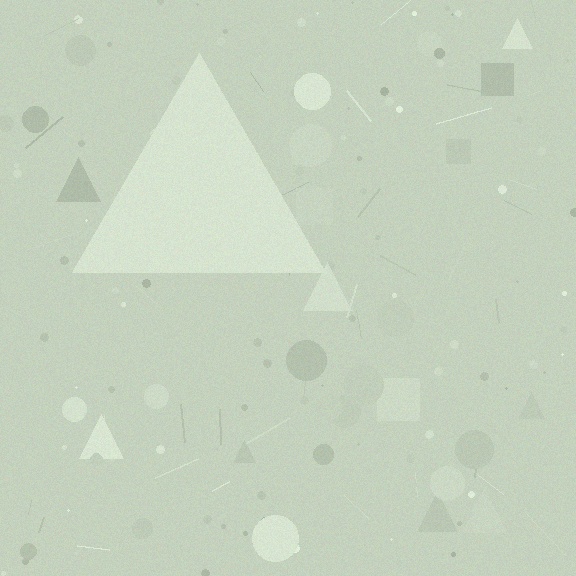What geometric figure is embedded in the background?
A triangle is embedded in the background.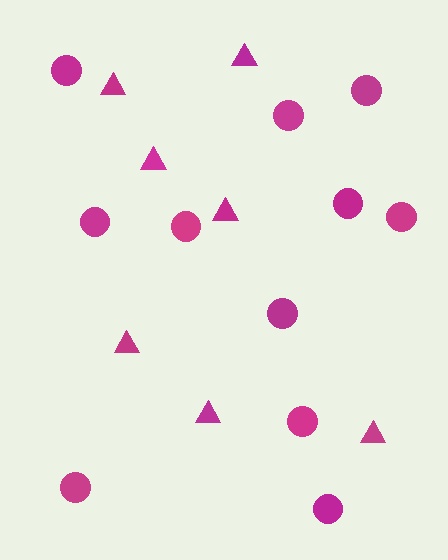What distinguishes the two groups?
There are 2 groups: one group of triangles (7) and one group of circles (11).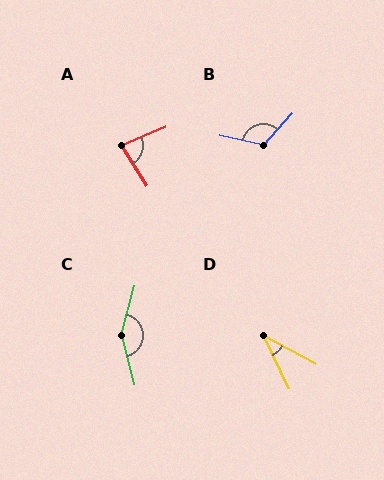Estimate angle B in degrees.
Approximately 120 degrees.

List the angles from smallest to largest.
D (35°), A (81°), B (120°), C (150°).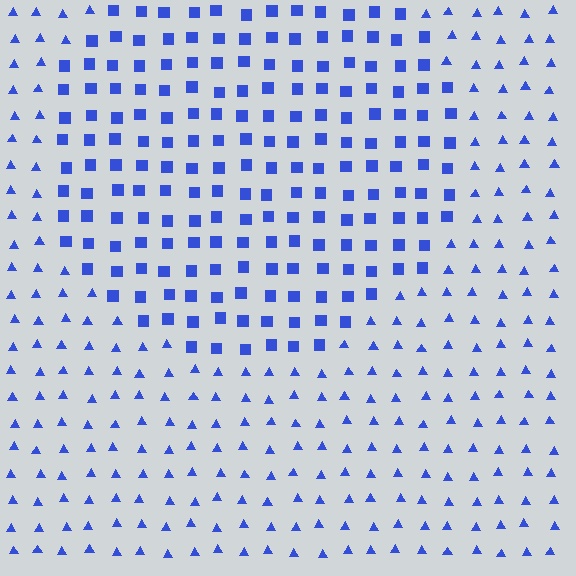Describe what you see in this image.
The image is filled with small blue elements arranged in a uniform grid. A circle-shaped region contains squares, while the surrounding area contains triangles. The boundary is defined purely by the change in element shape.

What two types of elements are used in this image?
The image uses squares inside the circle region and triangles outside it.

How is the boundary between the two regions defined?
The boundary is defined by a change in element shape: squares inside vs. triangles outside. All elements share the same color and spacing.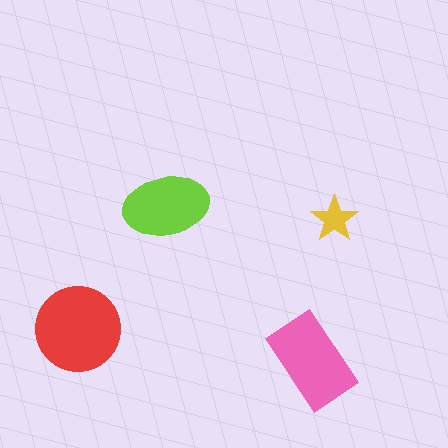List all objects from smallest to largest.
The yellow star, the lime ellipse, the pink rectangle, the red circle.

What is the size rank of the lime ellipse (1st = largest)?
3rd.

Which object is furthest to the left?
The red circle is leftmost.